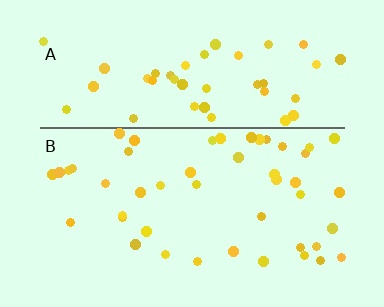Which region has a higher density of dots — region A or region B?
A (the top).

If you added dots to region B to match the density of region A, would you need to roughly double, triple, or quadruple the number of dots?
Approximately double.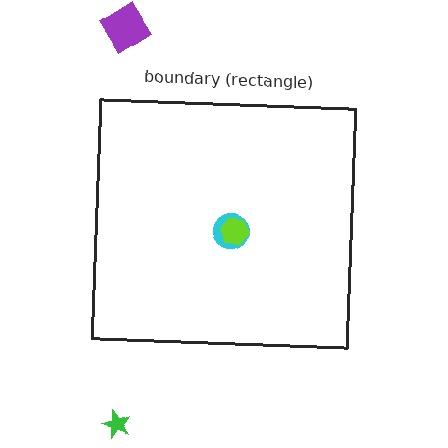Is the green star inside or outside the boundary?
Outside.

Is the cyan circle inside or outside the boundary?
Inside.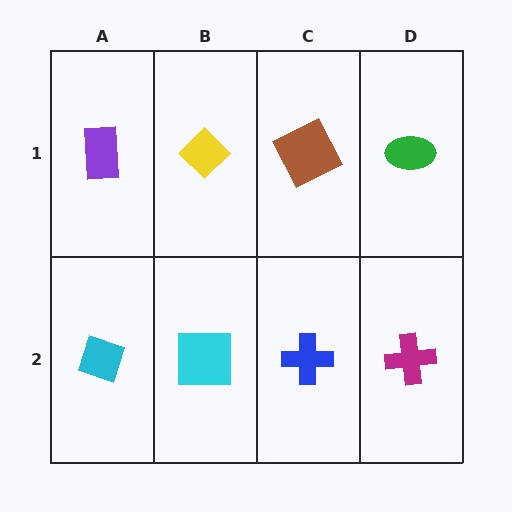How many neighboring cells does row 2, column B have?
3.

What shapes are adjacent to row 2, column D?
A green ellipse (row 1, column D), a blue cross (row 2, column C).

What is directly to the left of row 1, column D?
A brown square.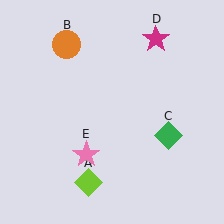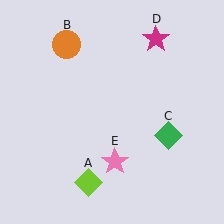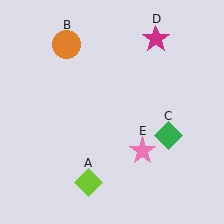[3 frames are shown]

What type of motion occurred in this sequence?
The pink star (object E) rotated counterclockwise around the center of the scene.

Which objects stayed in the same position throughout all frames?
Lime diamond (object A) and orange circle (object B) and green diamond (object C) and magenta star (object D) remained stationary.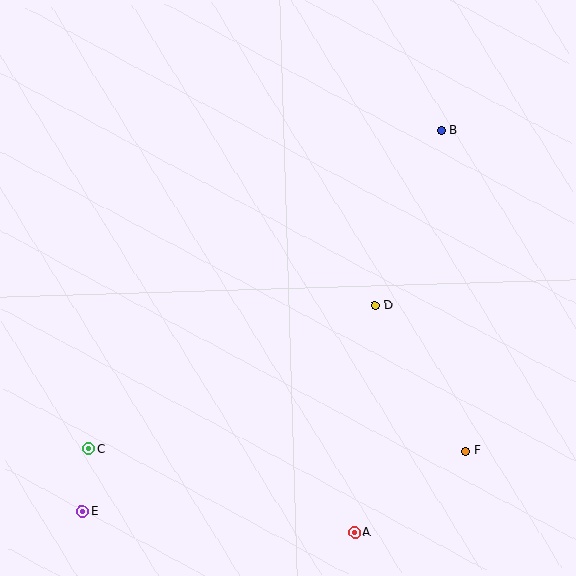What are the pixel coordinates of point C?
Point C is at (89, 449).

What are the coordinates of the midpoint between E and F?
The midpoint between E and F is at (274, 481).